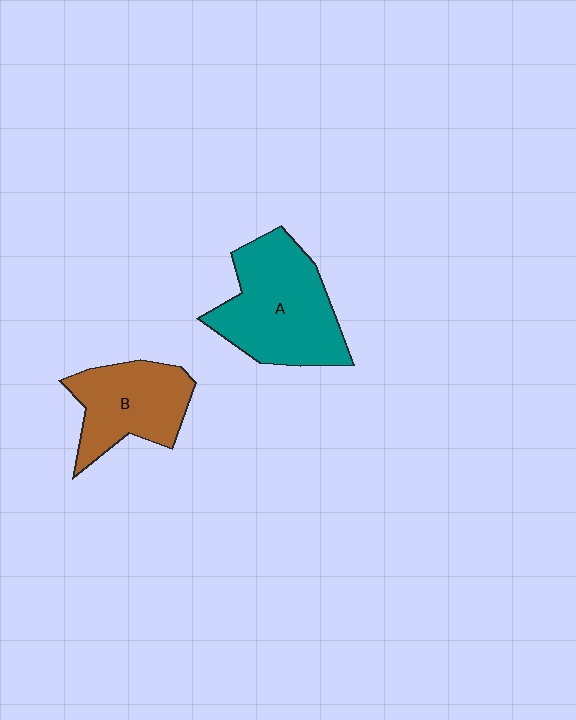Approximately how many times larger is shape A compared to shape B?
Approximately 1.4 times.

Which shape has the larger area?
Shape A (teal).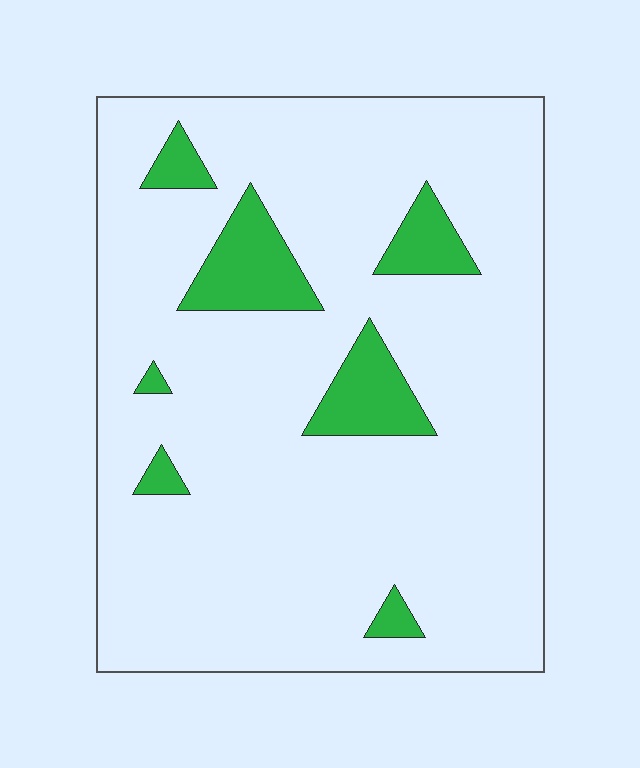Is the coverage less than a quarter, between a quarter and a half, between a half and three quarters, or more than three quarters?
Less than a quarter.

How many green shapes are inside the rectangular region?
7.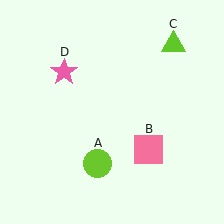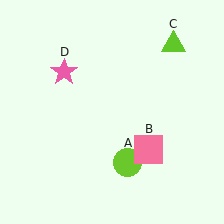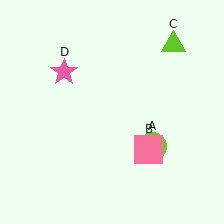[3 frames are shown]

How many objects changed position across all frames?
1 object changed position: lime circle (object A).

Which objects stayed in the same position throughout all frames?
Pink square (object B) and lime triangle (object C) and pink star (object D) remained stationary.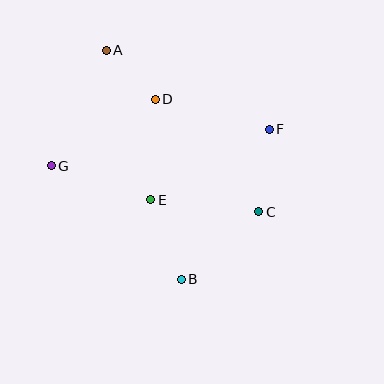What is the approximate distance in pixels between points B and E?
The distance between B and E is approximately 85 pixels.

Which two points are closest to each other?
Points A and D are closest to each other.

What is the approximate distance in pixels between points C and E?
The distance between C and E is approximately 108 pixels.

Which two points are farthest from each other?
Points A and B are farthest from each other.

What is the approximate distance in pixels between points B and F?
The distance between B and F is approximately 174 pixels.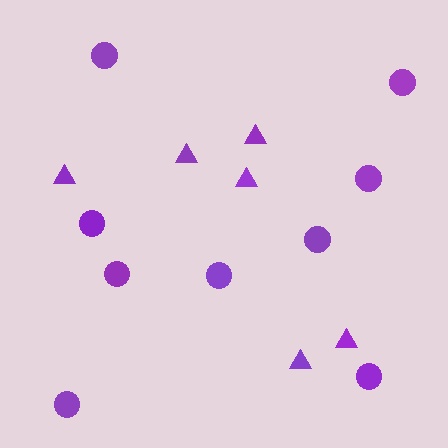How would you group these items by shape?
There are 2 groups: one group of circles (9) and one group of triangles (6).